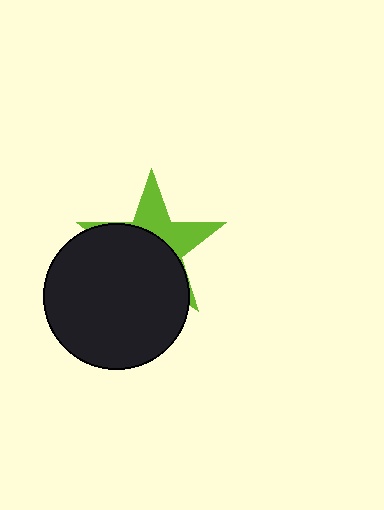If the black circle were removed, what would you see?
You would see the complete lime star.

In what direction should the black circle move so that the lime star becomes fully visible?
The black circle should move down. That is the shortest direction to clear the overlap and leave the lime star fully visible.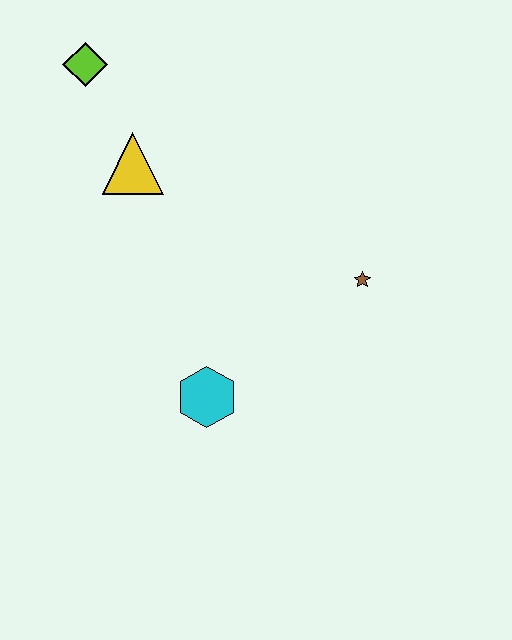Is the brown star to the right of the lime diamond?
Yes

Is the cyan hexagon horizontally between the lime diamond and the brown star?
Yes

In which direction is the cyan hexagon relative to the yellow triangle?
The cyan hexagon is below the yellow triangle.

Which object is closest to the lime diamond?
The yellow triangle is closest to the lime diamond.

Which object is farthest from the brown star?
The lime diamond is farthest from the brown star.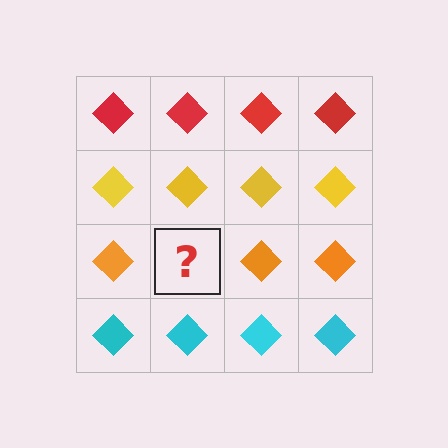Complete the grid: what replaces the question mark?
The question mark should be replaced with an orange diamond.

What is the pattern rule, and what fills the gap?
The rule is that each row has a consistent color. The gap should be filled with an orange diamond.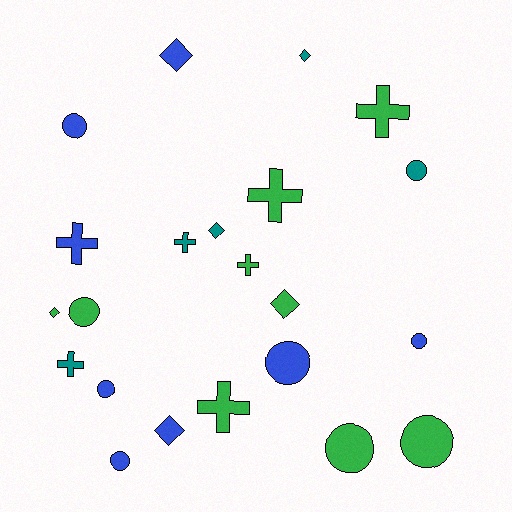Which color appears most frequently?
Green, with 9 objects.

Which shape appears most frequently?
Circle, with 9 objects.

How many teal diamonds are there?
There are 2 teal diamonds.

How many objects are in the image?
There are 22 objects.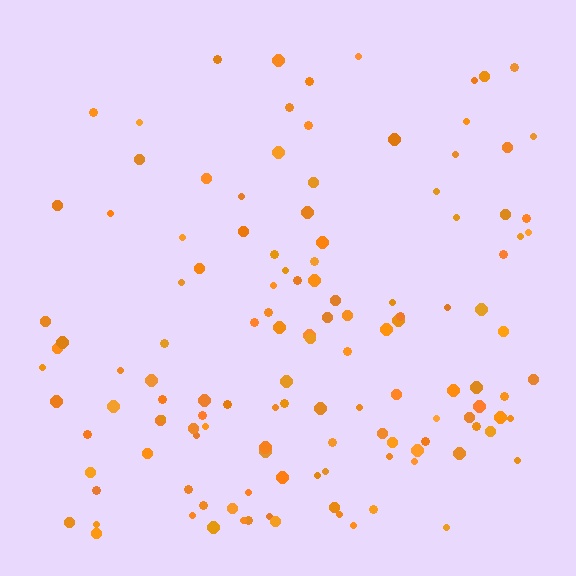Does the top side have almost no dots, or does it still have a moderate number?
Still a moderate number, just noticeably fewer than the bottom.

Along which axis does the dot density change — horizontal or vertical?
Vertical.